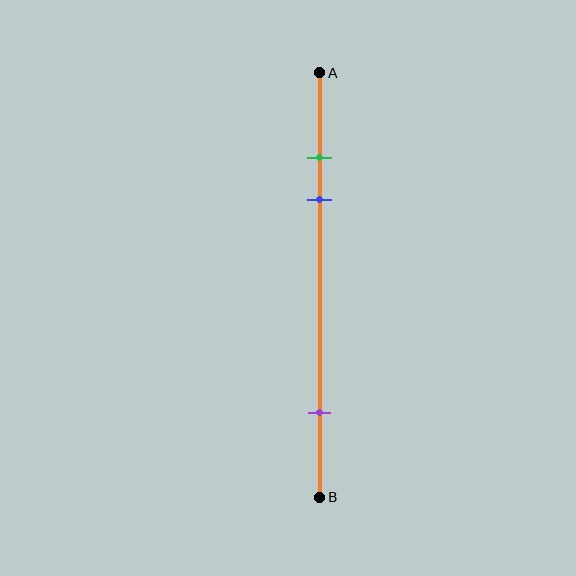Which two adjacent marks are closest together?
The green and blue marks are the closest adjacent pair.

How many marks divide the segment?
There are 3 marks dividing the segment.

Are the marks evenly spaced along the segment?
No, the marks are not evenly spaced.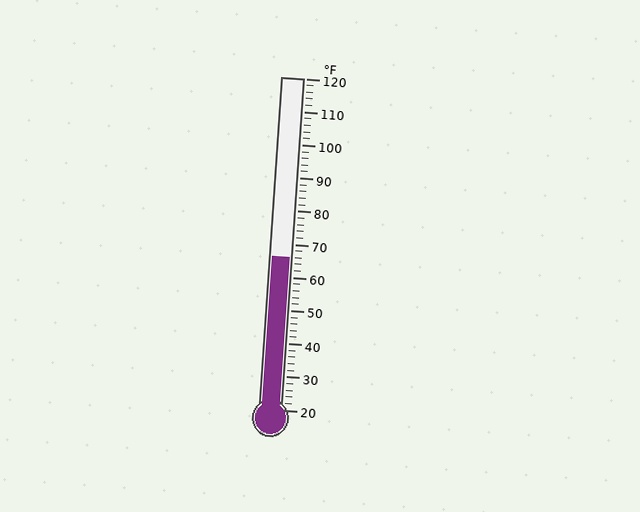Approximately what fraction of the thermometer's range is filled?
The thermometer is filled to approximately 45% of its range.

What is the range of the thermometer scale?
The thermometer scale ranges from 20°F to 120°F.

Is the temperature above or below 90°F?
The temperature is below 90°F.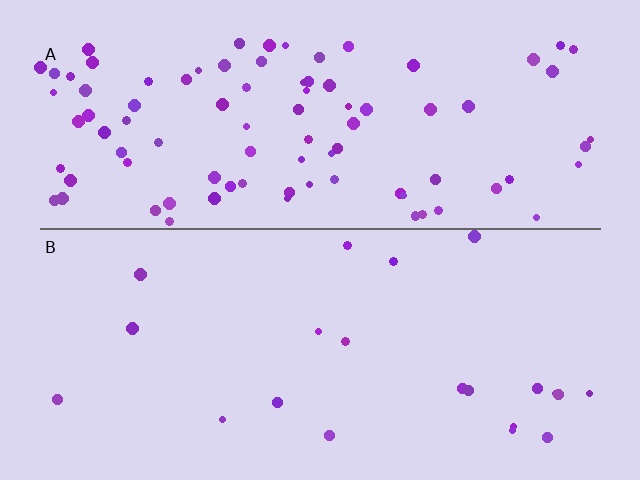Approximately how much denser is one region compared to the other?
Approximately 4.3× — region A over region B.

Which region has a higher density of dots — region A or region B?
A (the top).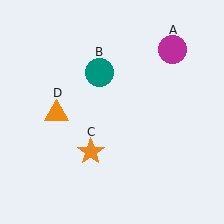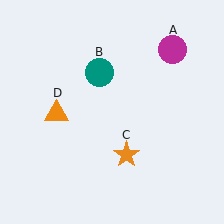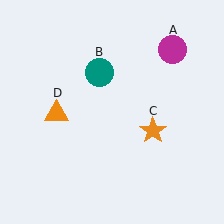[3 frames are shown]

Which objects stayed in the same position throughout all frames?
Magenta circle (object A) and teal circle (object B) and orange triangle (object D) remained stationary.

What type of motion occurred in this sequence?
The orange star (object C) rotated counterclockwise around the center of the scene.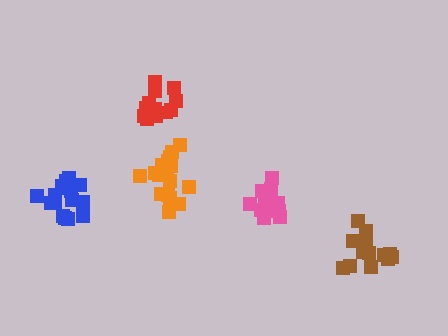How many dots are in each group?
Group 1: 14 dots, Group 2: 17 dots, Group 3: 13 dots, Group 4: 14 dots, Group 5: 17 dots (75 total).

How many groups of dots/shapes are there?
There are 5 groups.